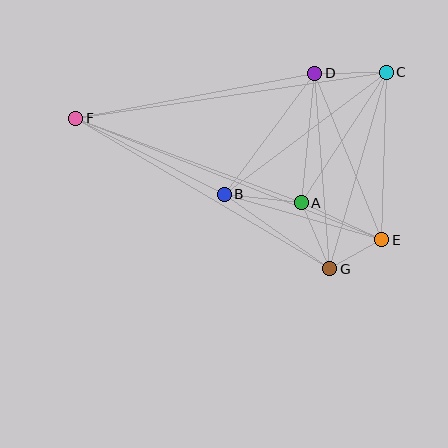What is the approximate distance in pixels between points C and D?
The distance between C and D is approximately 72 pixels.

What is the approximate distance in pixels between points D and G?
The distance between D and G is approximately 196 pixels.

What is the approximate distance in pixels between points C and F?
The distance between C and F is approximately 314 pixels.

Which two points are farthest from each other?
Points E and F are farthest from each other.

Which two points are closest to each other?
Points E and G are closest to each other.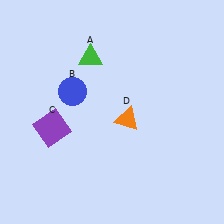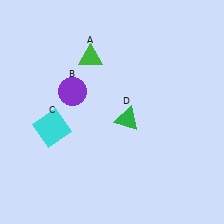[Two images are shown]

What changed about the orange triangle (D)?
In Image 1, D is orange. In Image 2, it changed to green.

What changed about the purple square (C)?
In Image 1, C is purple. In Image 2, it changed to cyan.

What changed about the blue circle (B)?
In Image 1, B is blue. In Image 2, it changed to purple.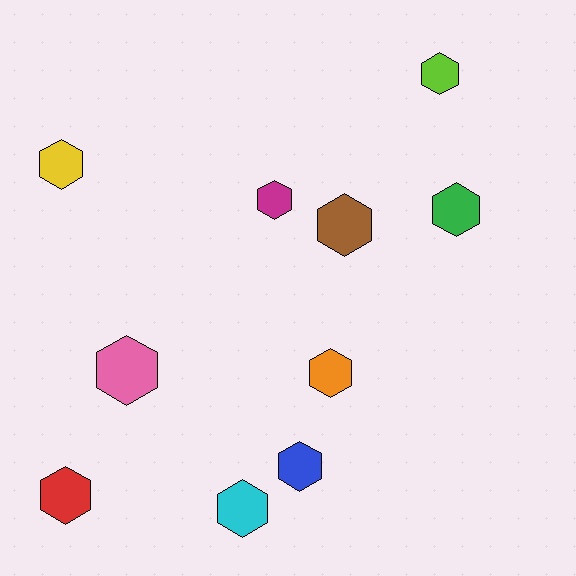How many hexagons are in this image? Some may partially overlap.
There are 10 hexagons.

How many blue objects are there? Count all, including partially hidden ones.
There is 1 blue object.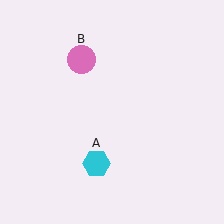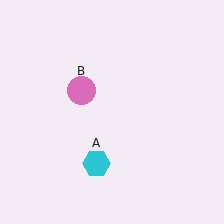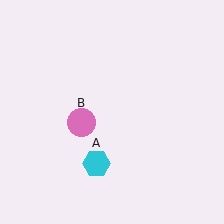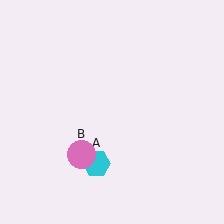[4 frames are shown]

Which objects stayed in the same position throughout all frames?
Cyan hexagon (object A) remained stationary.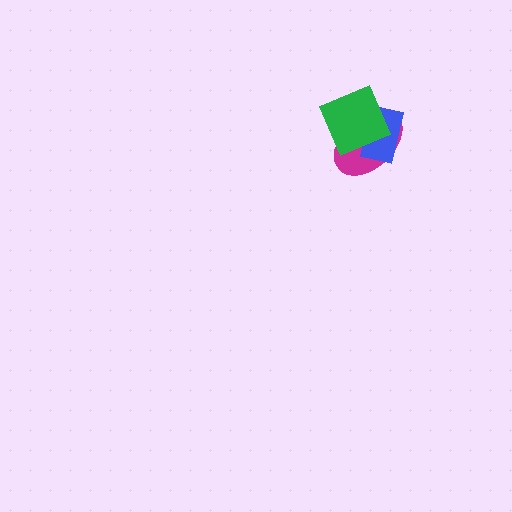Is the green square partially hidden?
No, no other shape covers it.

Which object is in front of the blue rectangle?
The green square is in front of the blue rectangle.